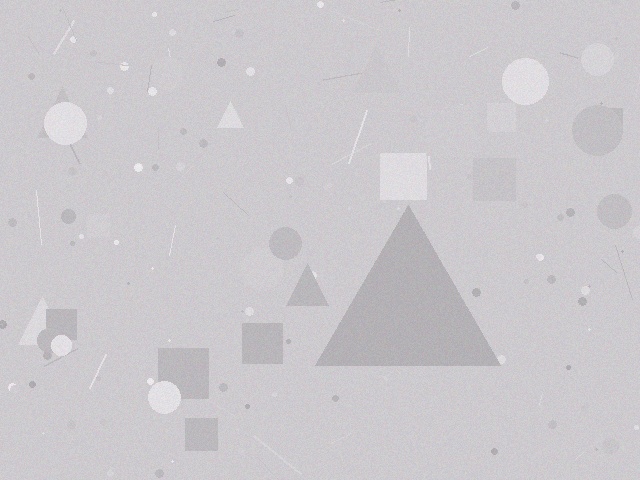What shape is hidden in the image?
A triangle is hidden in the image.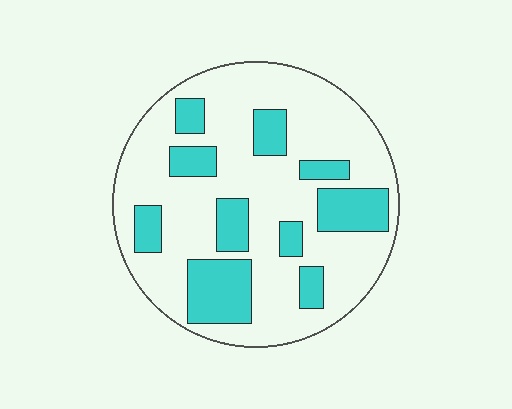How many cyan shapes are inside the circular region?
10.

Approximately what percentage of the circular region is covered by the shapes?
Approximately 25%.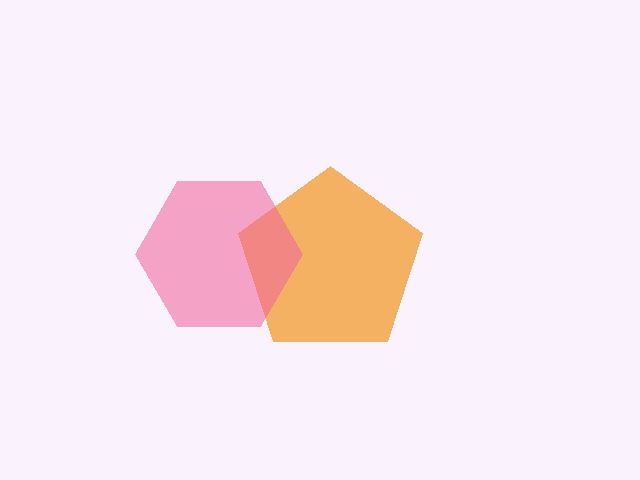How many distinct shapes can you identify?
There are 2 distinct shapes: an orange pentagon, a pink hexagon.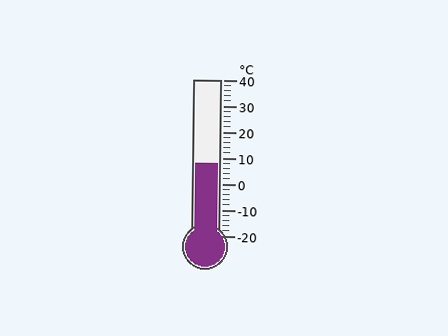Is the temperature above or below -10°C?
The temperature is above -10°C.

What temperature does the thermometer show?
The thermometer shows approximately 8°C.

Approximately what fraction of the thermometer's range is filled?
The thermometer is filled to approximately 45% of its range.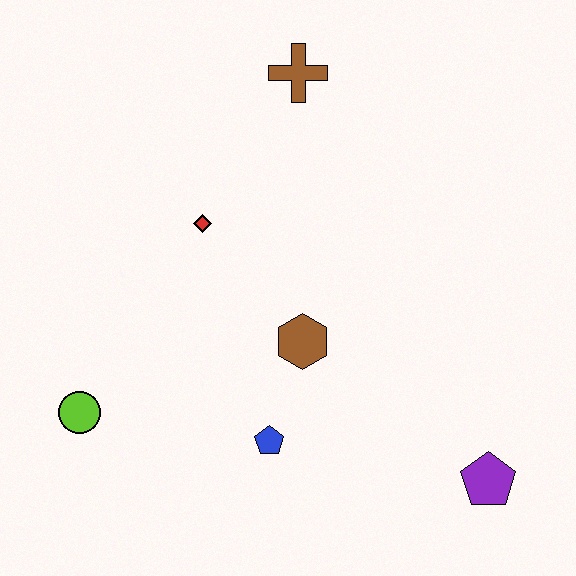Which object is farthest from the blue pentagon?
The brown cross is farthest from the blue pentagon.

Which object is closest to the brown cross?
The red diamond is closest to the brown cross.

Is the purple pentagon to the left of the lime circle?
No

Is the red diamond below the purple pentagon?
No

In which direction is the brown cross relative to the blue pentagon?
The brown cross is above the blue pentagon.